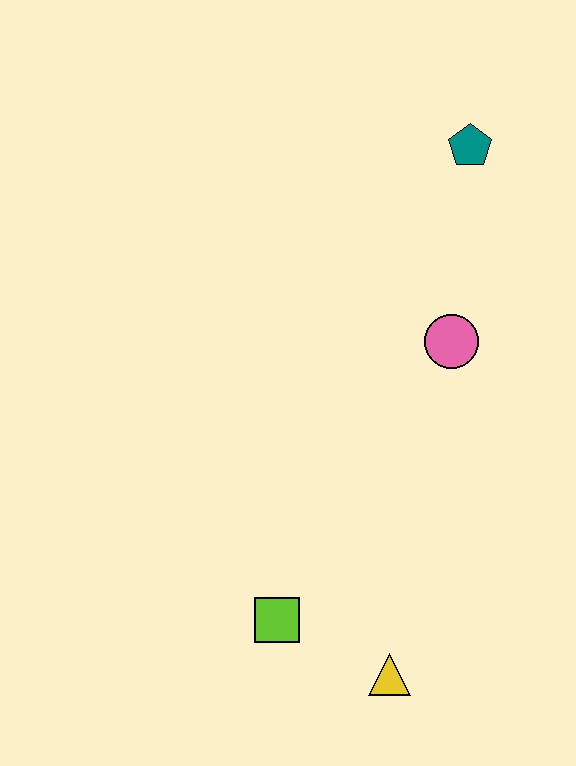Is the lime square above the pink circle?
No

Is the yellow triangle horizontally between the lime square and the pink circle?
Yes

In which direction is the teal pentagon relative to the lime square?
The teal pentagon is above the lime square.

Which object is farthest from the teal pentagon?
The yellow triangle is farthest from the teal pentagon.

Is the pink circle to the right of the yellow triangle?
Yes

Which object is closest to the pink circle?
The teal pentagon is closest to the pink circle.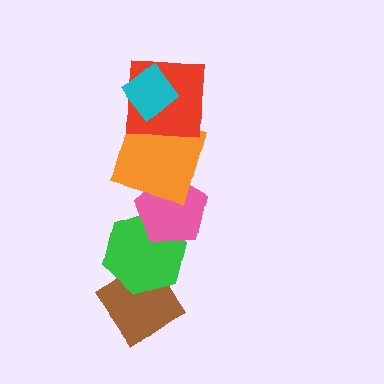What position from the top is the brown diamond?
The brown diamond is 6th from the top.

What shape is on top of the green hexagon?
The pink pentagon is on top of the green hexagon.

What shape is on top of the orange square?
The red square is on top of the orange square.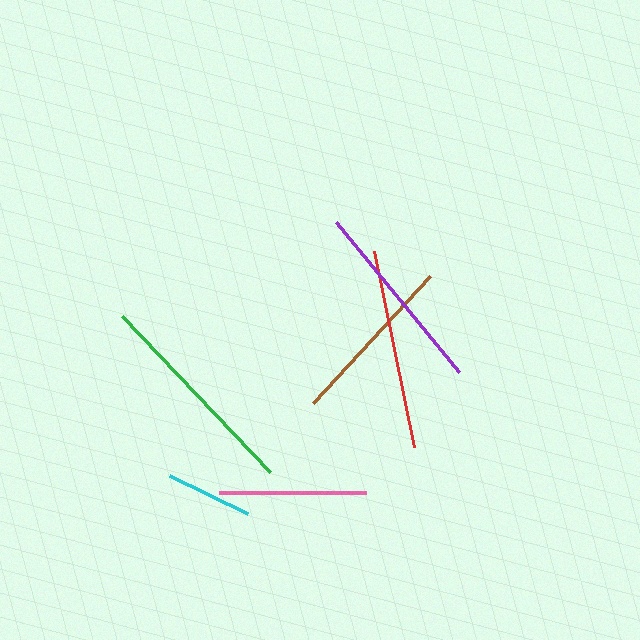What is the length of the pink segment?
The pink segment is approximately 147 pixels long.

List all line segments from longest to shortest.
From longest to shortest: green, red, purple, brown, pink, cyan.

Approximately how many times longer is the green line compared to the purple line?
The green line is approximately 1.1 times the length of the purple line.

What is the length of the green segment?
The green segment is approximately 215 pixels long.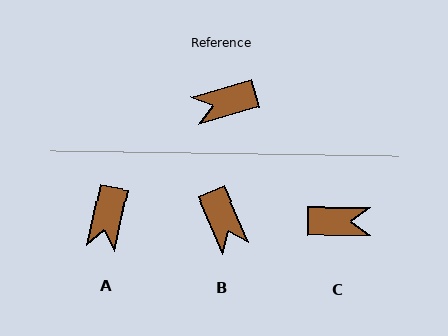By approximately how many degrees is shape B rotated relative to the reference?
Approximately 97 degrees counter-clockwise.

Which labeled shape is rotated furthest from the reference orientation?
C, about 164 degrees away.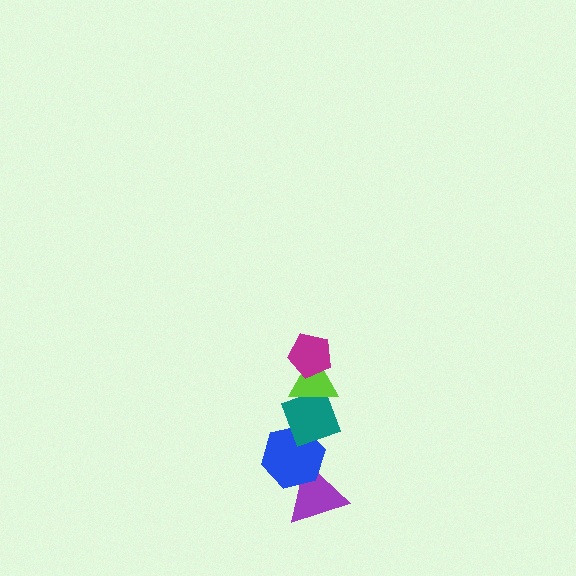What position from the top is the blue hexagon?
The blue hexagon is 4th from the top.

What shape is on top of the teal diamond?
The lime triangle is on top of the teal diamond.